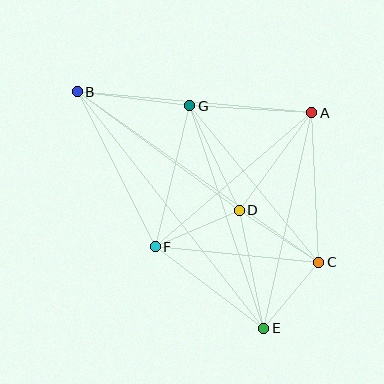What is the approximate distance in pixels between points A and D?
The distance between A and D is approximately 122 pixels.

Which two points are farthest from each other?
Points B and E are farthest from each other.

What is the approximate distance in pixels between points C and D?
The distance between C and D is approximately 95 pixels.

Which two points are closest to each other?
Points C and E are closest to each other.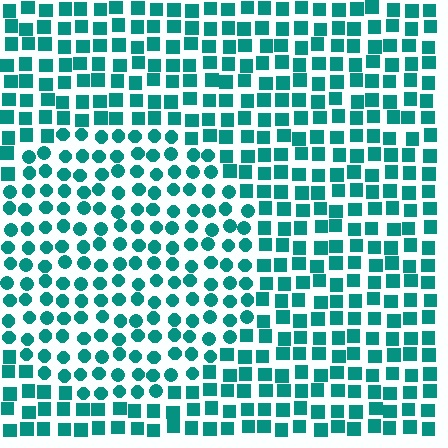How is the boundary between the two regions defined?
The boundary is defined by a change in element shape: circles inside vs. squares outside. All elements share the same color and spacing.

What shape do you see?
I see a circle.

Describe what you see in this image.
The image is filled with small teal elements arranged in a uniform grid. A circle-shaped region contains circles, while the surrounding area contains squares. The boundary is defined purely by the change in element shape.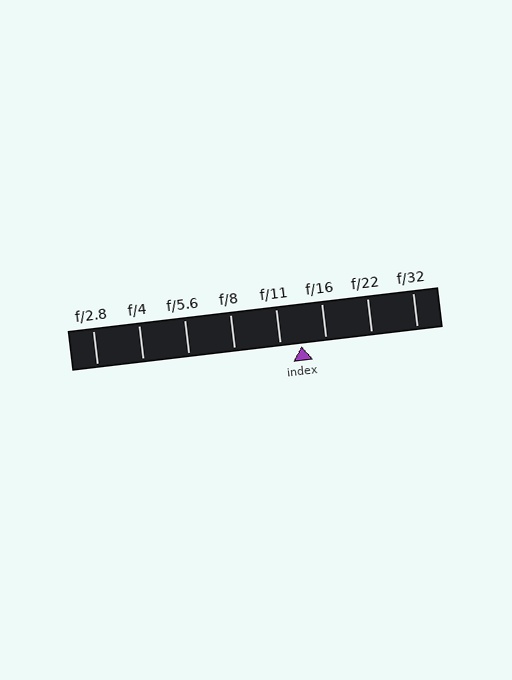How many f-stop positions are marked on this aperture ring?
There are 8 f-stop positions marked.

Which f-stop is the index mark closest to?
The index mark is closest to f/11.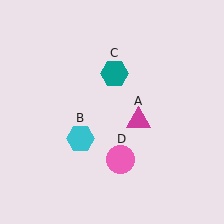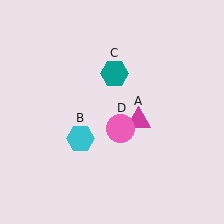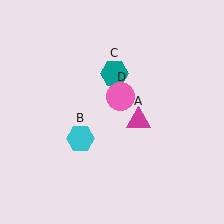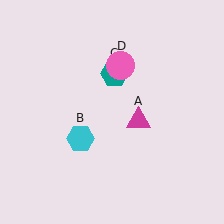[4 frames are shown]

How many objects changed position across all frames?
1 object changed position: pink circle (object D).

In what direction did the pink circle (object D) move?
The pink circle (object D) moved up.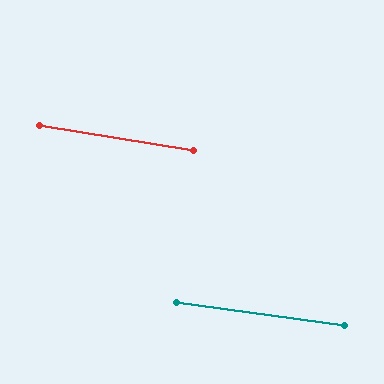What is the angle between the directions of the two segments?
Approximately 2 degrees.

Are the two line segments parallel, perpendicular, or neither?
Parallel — their directions differ by only 1.6°.